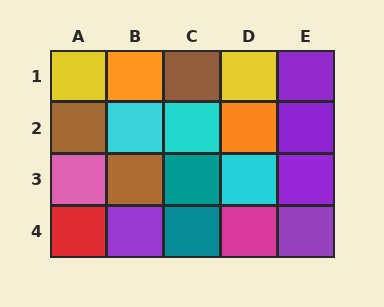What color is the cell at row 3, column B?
Brown.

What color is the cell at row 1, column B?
Orange.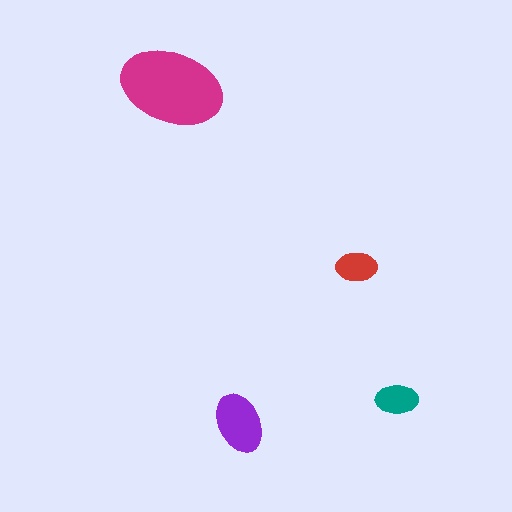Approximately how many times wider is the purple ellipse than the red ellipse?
About 1.5 times wider.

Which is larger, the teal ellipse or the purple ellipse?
The purple one.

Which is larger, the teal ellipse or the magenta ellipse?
The magenta one.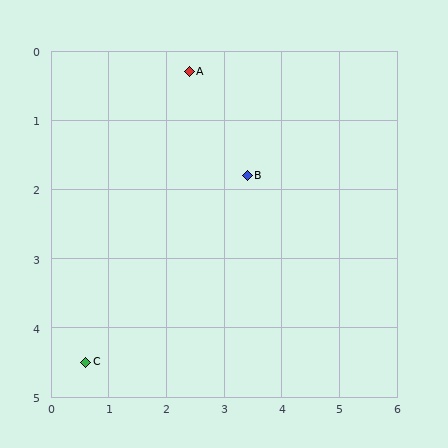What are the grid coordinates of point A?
Point A is at approximately (2.4, 0.3).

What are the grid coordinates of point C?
Point C is at approximately (0.6, 4.5).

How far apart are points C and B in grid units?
Points C and B are about 3.9 grid units apart.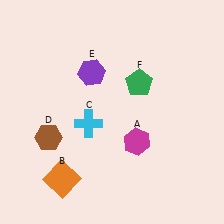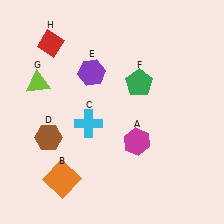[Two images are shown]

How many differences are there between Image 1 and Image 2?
There are 2 differences between the two images.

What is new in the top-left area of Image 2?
A lime triangle (G) was added in the top-left area of Image 2.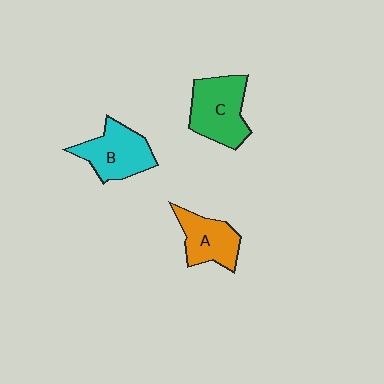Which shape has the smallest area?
Shape A (orange).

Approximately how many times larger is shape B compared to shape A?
Approximately 1.2 times.